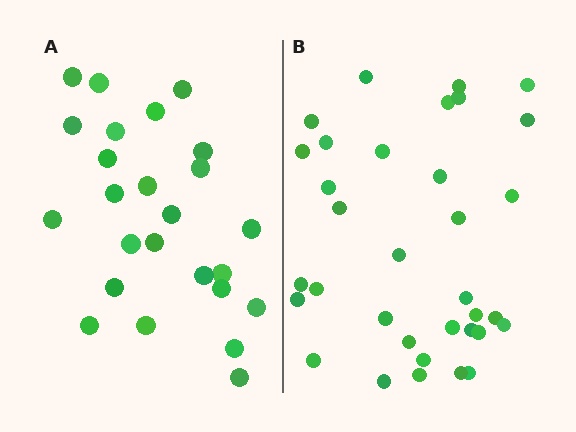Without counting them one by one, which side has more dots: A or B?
Region B (the right region) has more dots.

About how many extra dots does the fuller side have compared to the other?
Region B has roughly 8 or so more dots than region A.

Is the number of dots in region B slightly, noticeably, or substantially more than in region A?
Region B has noticeably more, but not dramatically so. The ratio is roughly 1.4 to 1.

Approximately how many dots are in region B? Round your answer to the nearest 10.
About 30 dots. (The exact count is 34, which rounds to 30.)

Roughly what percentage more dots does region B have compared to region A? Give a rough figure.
About 35% more.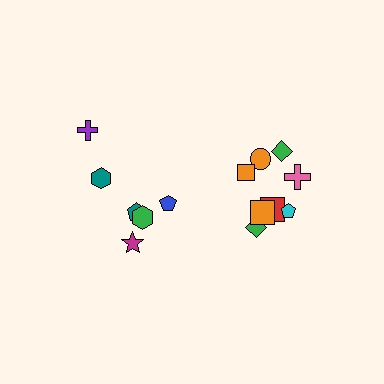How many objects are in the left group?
There are 6 objects.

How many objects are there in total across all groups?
There are 14 objects.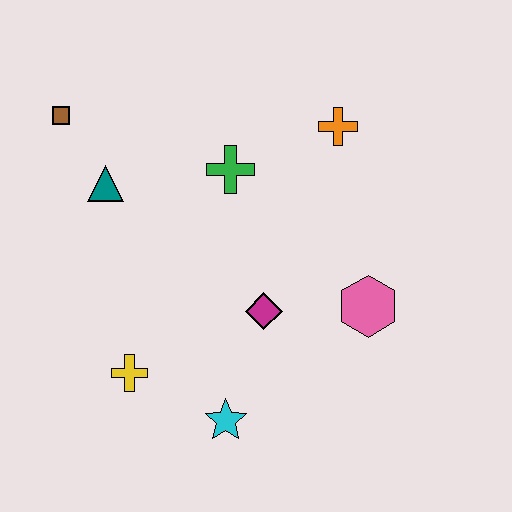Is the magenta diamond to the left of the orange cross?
Yes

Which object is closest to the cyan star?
The yellow cross is closest to the cyan star.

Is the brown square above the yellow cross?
Yes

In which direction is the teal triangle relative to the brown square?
The teal triangle is below the brown square.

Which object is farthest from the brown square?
The pink hexagon is farthest from the brown square.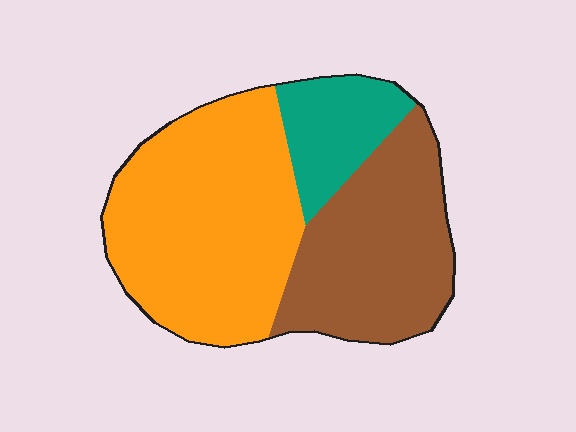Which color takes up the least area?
Teal, at roughly 15%.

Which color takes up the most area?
Orange, at roughly 50%.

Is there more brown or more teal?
Brown.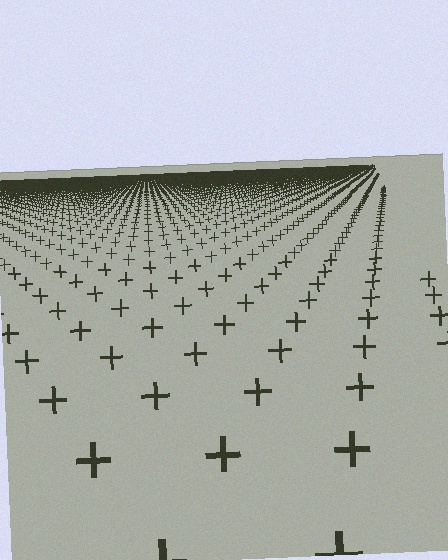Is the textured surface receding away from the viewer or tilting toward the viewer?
The surface is receding away from the viewer. Texture elements get smaller and denser toward the top.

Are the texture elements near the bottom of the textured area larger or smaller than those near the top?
Larger. Near the bottom, elements are closer to the viewer and appear at a bigger on-screen size.